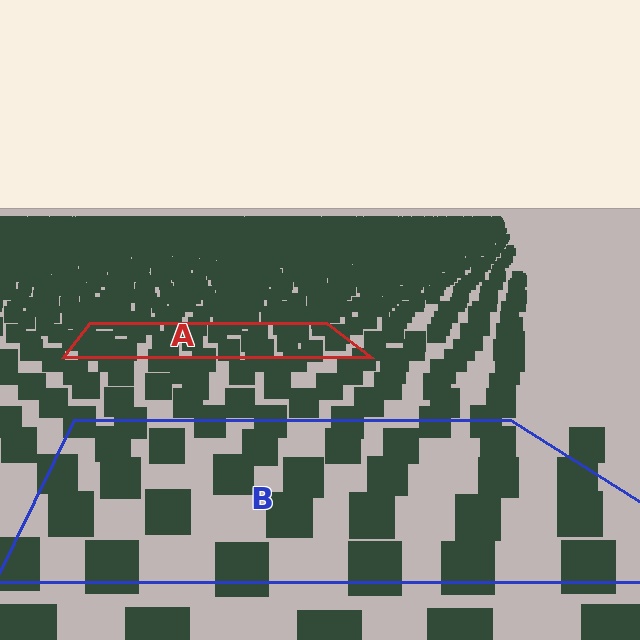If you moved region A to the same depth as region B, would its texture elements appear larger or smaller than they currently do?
They would appear larger. At a closer depth, the same texture elements are projected at a bigger on-screen size.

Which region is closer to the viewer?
Region B is closer. The texture elements there are larger and more spread out.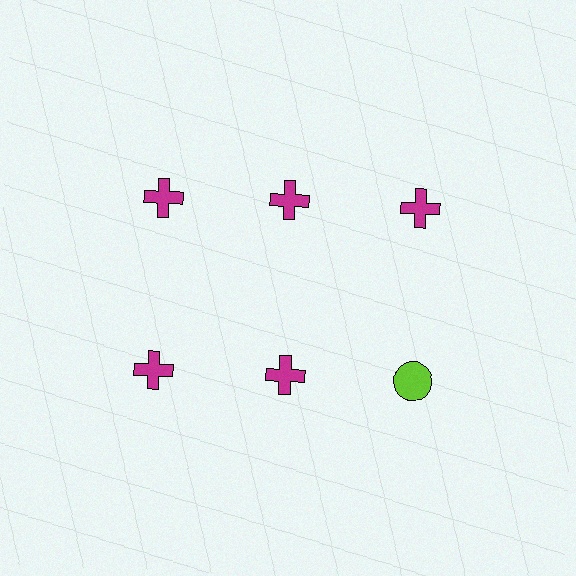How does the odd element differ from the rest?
It differs in both color (lime instead of magenta) and shape (circle instead of cross).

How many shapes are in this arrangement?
There are 6 shapes arranged in a grid pattern.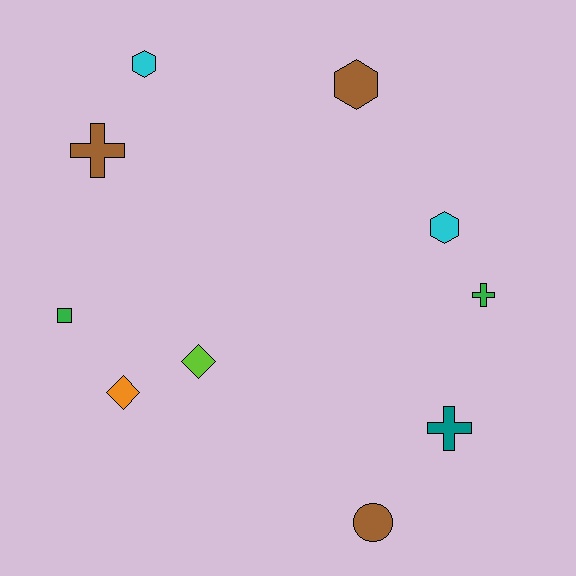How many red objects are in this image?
There are no red objects.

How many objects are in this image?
There are 10 objects.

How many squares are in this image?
There is 1 square.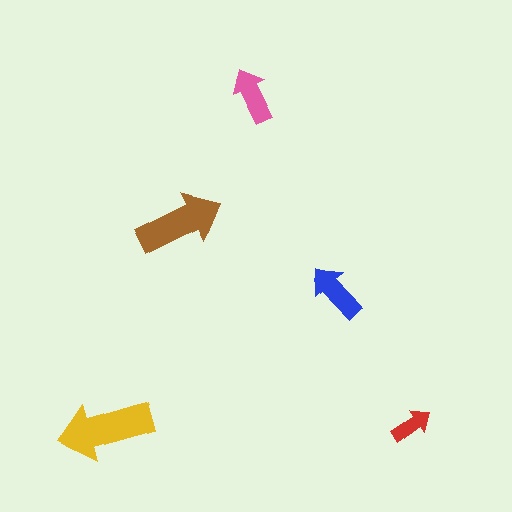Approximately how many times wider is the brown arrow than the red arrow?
About 2 times wider.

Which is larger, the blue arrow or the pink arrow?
The blue one.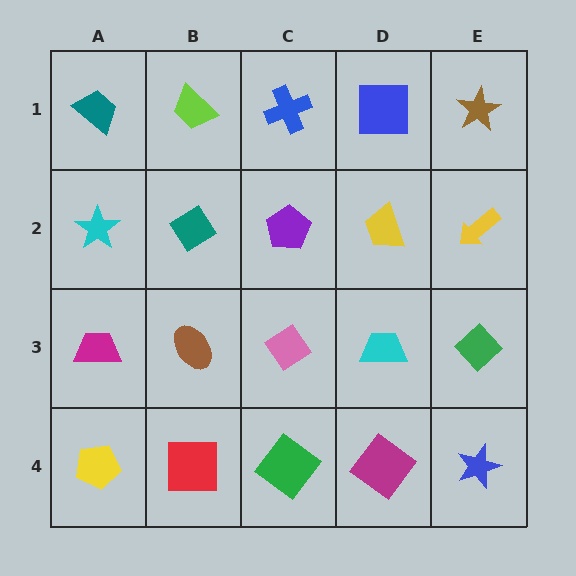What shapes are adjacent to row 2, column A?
A teal trapezoid (row 1, column A), a magenta trapezoid (row 3, column A), a teal diamond (row 2, column B).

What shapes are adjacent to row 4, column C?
A pink diamond (row 3, column C), a red square (row 4, column B), a magenta diamond (row 4, column D).